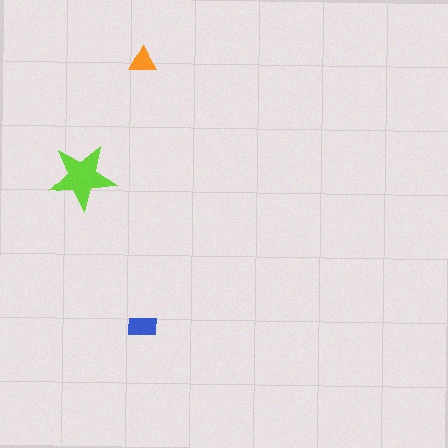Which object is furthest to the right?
The blue rectangle is rightmost.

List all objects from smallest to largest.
The orange triangle, the blue rectangle, the lime star.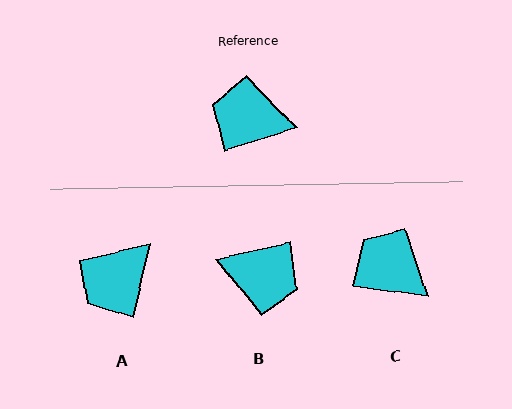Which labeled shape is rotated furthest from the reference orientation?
B, about 175 degrees away.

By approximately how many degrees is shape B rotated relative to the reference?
Approximately 175 degrees counter-clockwise.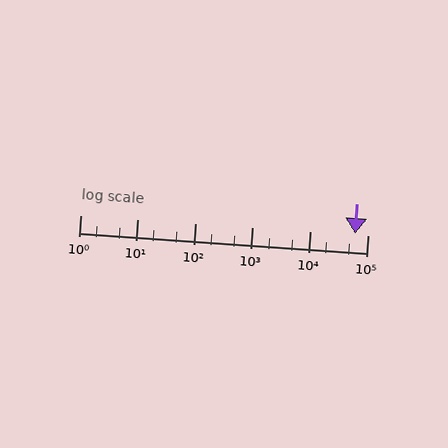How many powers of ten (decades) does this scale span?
The scale spans 5 decades, from 1 to 100000.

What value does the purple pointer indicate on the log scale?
The pointer indicates approximately 61000.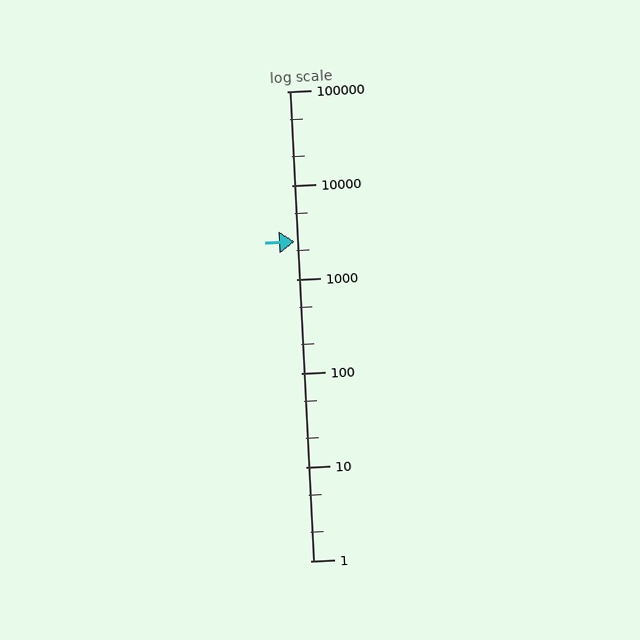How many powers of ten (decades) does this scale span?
The scale spans 5 decades, from 1 to 100000.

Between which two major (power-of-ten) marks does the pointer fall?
The pointer is between 1000 and 10000.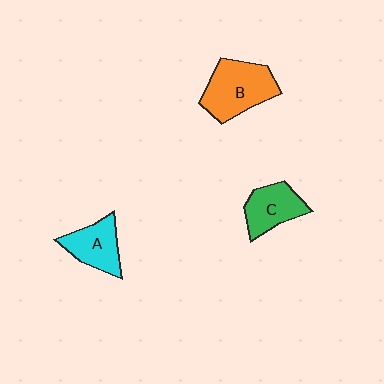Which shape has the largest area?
Shape B (orange).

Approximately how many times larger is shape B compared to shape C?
Approximately 1.4 times.